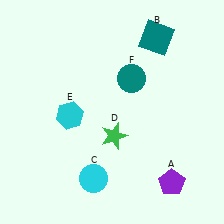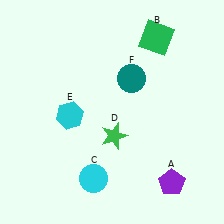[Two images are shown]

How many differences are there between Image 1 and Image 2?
There is 1 difference between the two images.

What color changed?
The square (B) changed from teal in Image 1 to green in Image 2.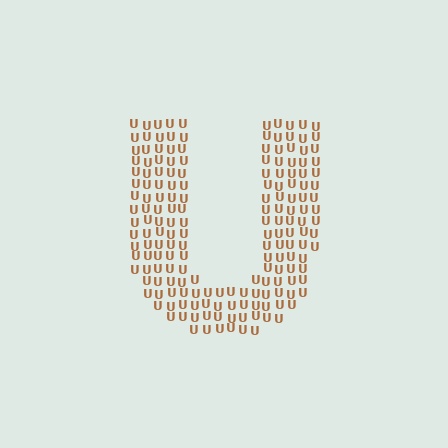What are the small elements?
The small elements are letter U's.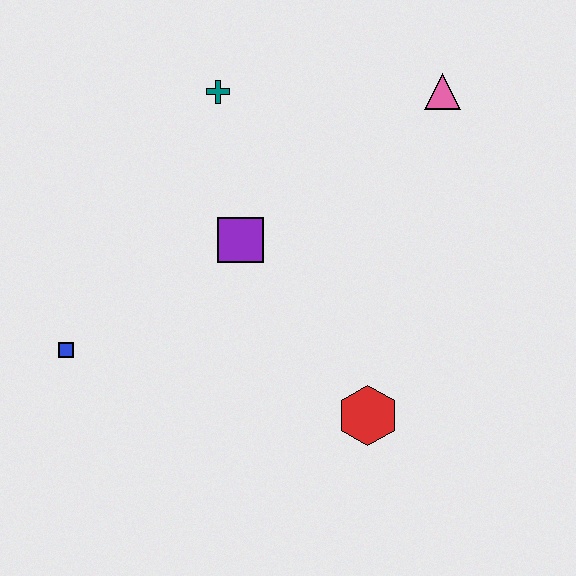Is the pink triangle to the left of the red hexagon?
No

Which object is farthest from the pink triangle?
The blue square is farthest from the pink triangle.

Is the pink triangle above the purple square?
Yes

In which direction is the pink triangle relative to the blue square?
The pink triangle is to the right of the blue square.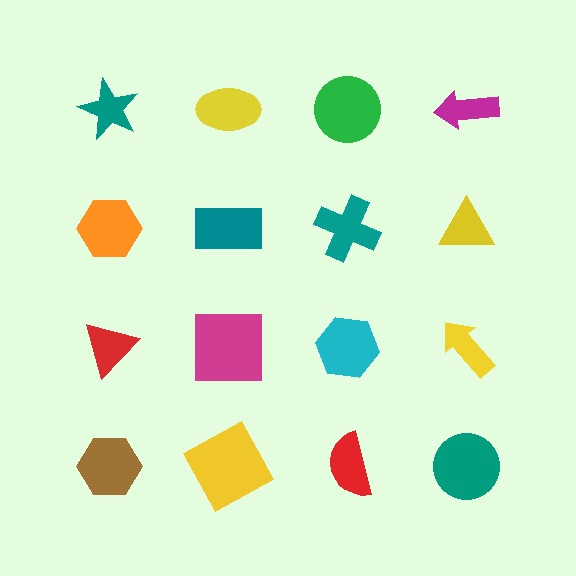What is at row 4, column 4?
A teal circle.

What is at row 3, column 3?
A cyan hexagon.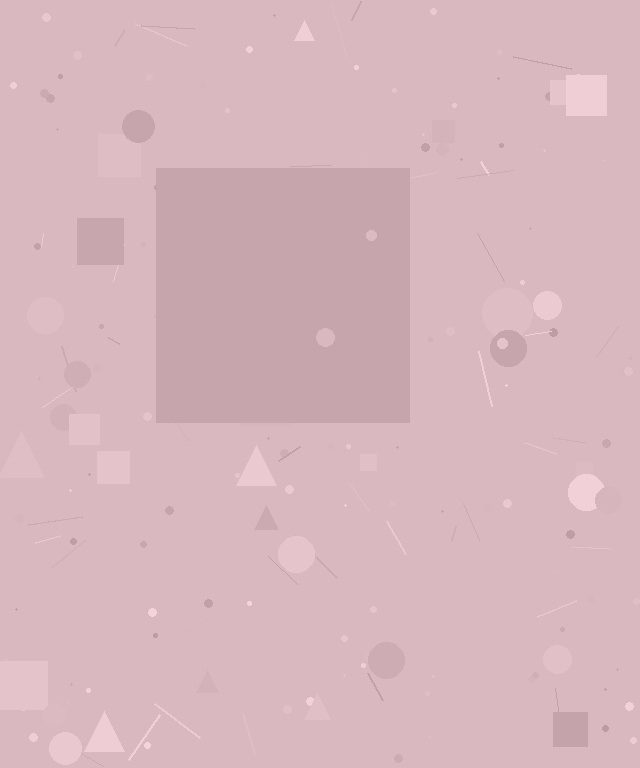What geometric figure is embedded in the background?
A square is embedded in the background.